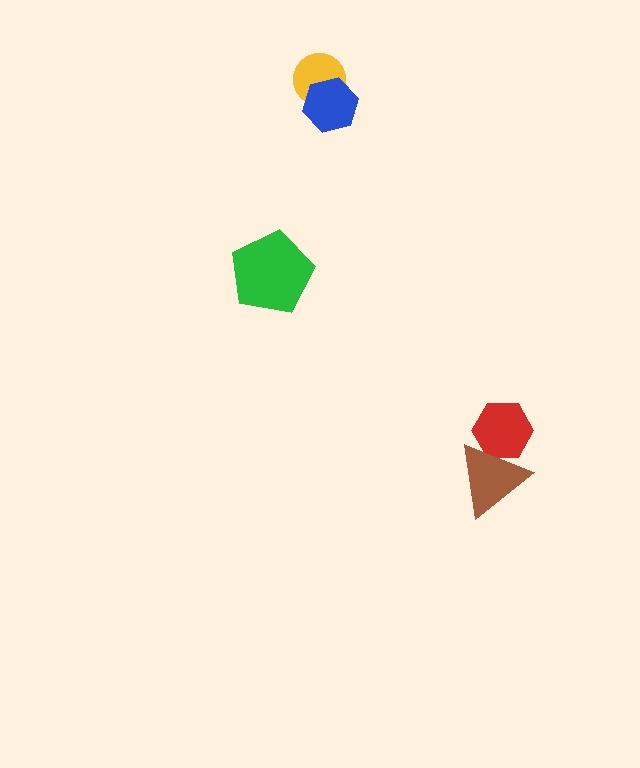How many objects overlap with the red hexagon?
1 object overlaps with the red hexagon.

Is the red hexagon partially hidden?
Yes, it is partially covered by another shape.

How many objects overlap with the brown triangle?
1 object overlaps with the brown triangle.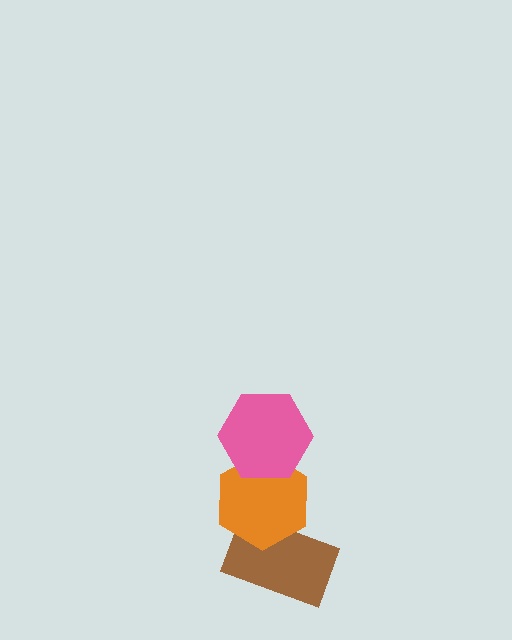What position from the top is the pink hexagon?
The pink hexagon is 1st from the top.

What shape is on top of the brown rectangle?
The orange hexagon is on top of the brown rectangle.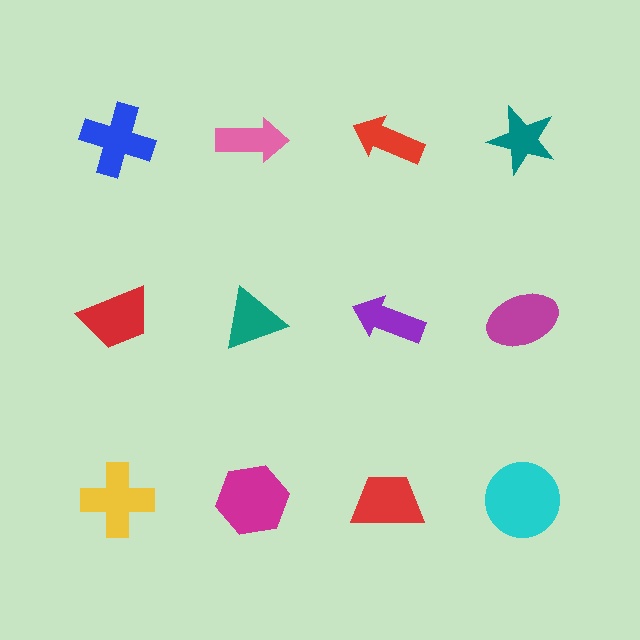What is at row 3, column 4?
A cyan circle.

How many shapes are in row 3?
4 shapes.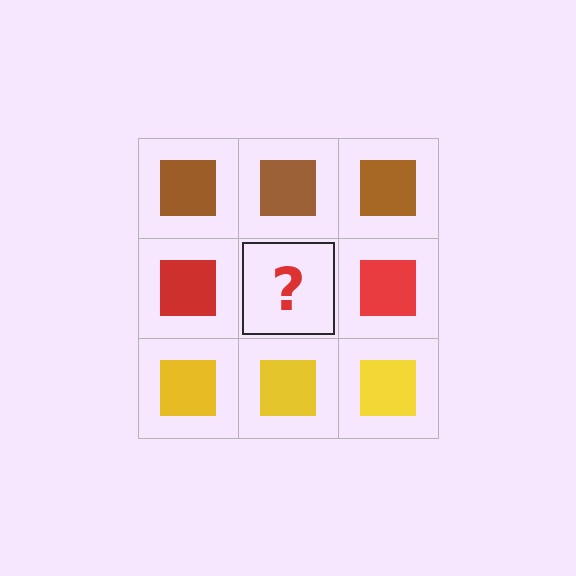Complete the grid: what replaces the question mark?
The question mark should be replaced with a red square.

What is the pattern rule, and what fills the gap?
The rule is that each row has a consistent color. The gap should be filled with a red square.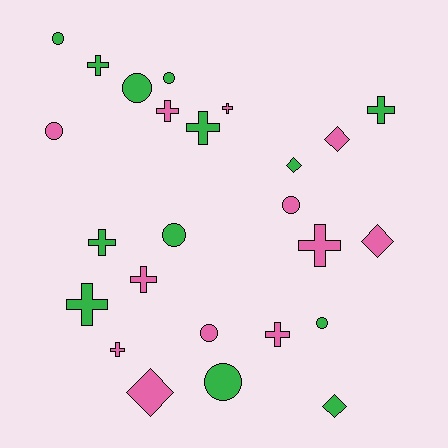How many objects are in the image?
There are 25 objects.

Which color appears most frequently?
Green, with 13 objects.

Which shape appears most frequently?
Cross, with 11 objects.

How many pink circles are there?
There are 3 pink circles.